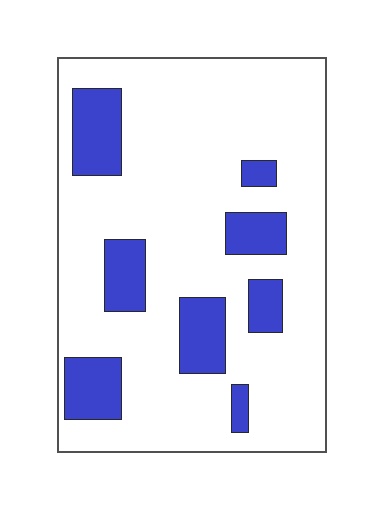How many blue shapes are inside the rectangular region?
8.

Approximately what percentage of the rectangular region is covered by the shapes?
Approximately 20%.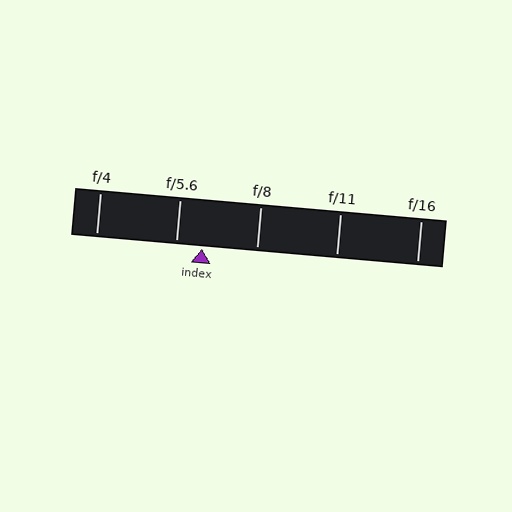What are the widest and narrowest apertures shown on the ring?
The widest aperture shown is f/4 and the narrowest is f/16.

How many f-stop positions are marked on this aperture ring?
There are 5 f-stop positions marked.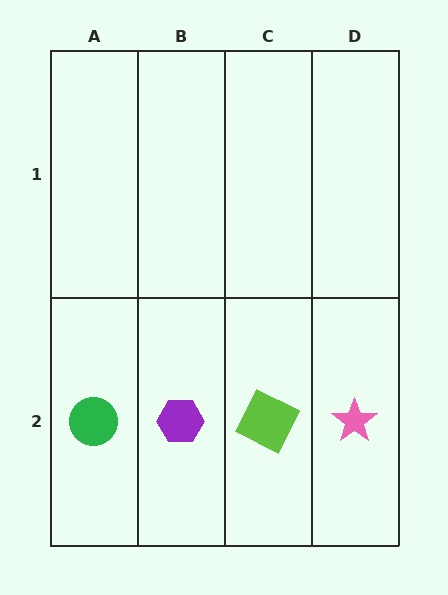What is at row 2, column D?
A pink star.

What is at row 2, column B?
A purple hexagon.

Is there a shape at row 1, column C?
No, that cell is empty.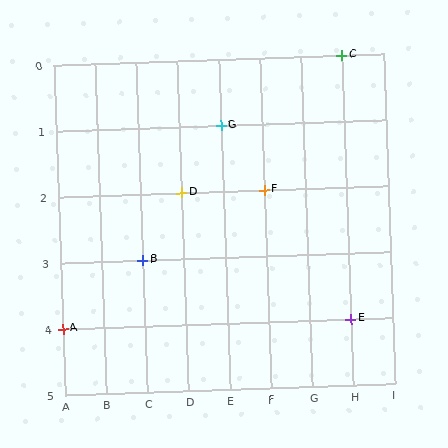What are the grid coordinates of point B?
Point B is at grid coordinates (C, 3).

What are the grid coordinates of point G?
Point G is at grid coordinates (E, 1).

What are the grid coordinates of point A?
Point A is at grid coordinates (A, 4).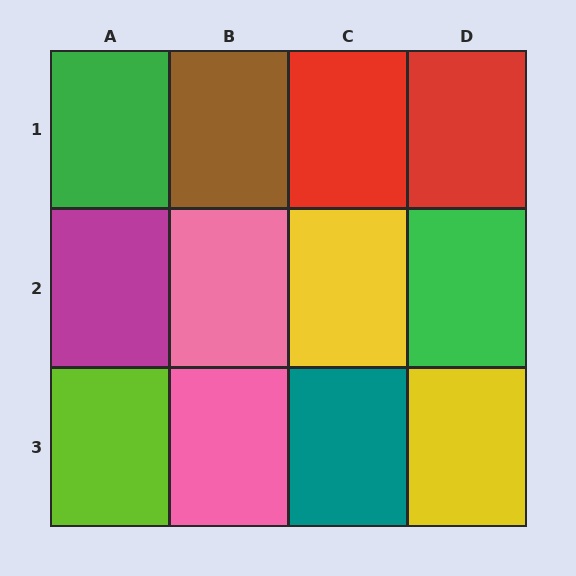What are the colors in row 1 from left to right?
Green, brown, red, red.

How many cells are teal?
1 cell is teal.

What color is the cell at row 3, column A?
Lime.